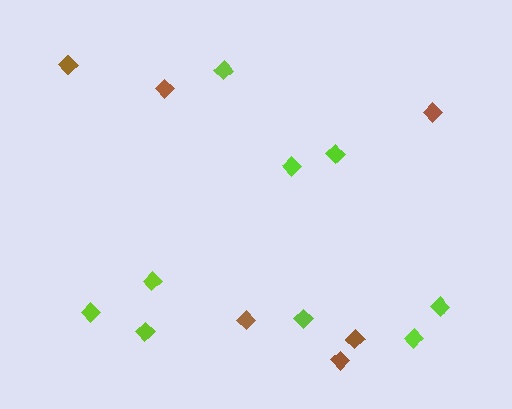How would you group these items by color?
There are 2 groups: one group of lime diamonds (9) and one group of brown diamonds (6).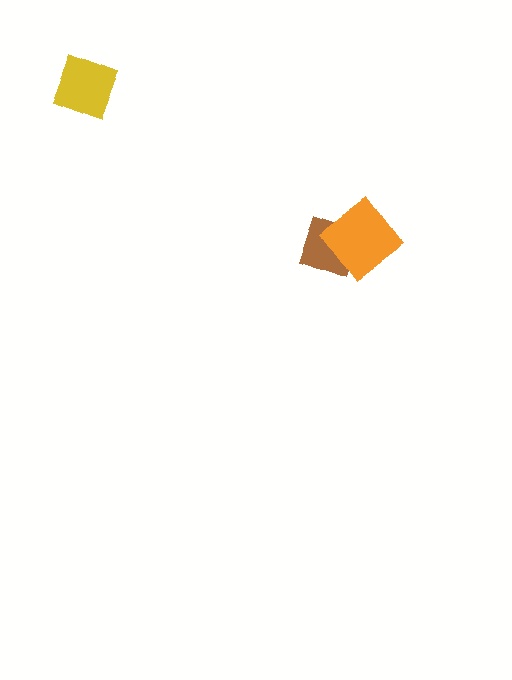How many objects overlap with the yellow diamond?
0 objects overlap with the yellow diamond.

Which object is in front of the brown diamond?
The orange diamond is in front of the brown diamond.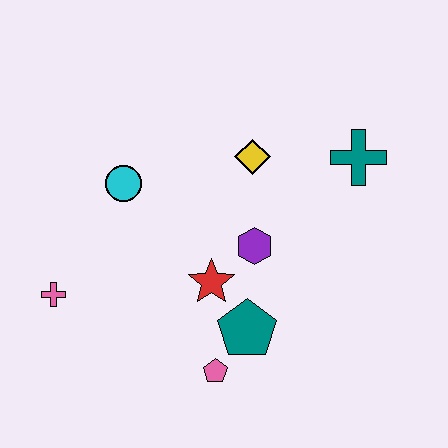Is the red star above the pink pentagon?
Yes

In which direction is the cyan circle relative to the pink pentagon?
The cyan circle is above the pink pentagon.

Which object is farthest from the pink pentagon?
The teal cross is farthest from the pink pentagon.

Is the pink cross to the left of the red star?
Yes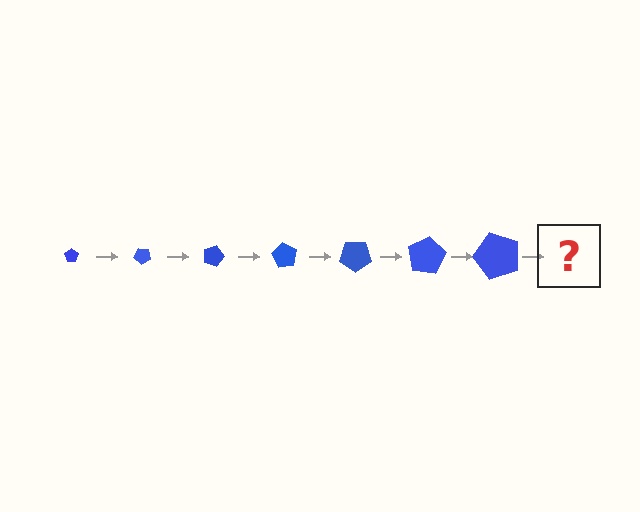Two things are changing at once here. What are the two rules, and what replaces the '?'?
The two rules are that the pentagon grows larger each step and it rotates 45 degrees each step. The '?' should be a pentagon, larger than the previous one and rotated 315 degrees from the start.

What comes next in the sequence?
The next element should be a pentagon, larger than the previous one and rotated 315 degrees from the start.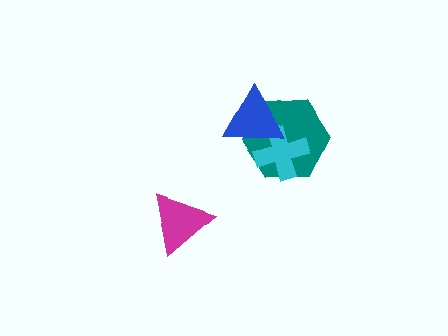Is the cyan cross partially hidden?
Yes, it is partially covered by another shape.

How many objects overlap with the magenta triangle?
0 objects overlap with the magenta triangle.